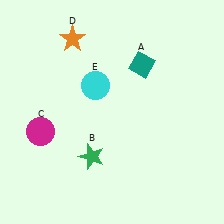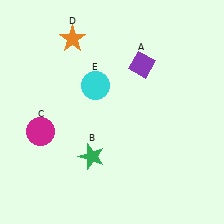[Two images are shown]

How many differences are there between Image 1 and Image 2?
There is 1 difference between the two images.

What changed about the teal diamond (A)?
In Image 1, A is teal. In Image 2, it changed to purple.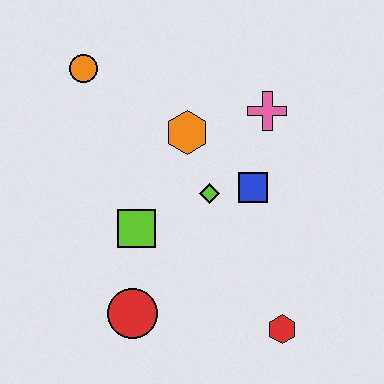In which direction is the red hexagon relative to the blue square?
The red hexagon is below the blue square.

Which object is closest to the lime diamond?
The blue square is closest to the lime diamond.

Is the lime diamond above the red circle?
Yes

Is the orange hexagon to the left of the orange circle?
No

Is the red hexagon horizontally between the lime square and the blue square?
No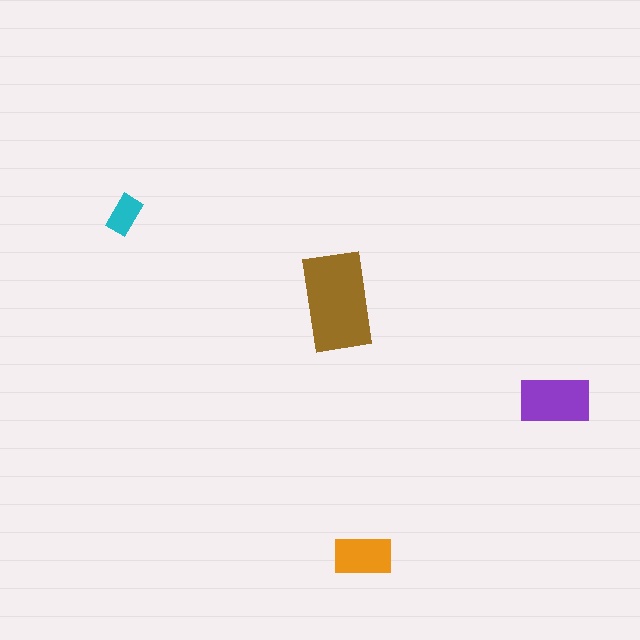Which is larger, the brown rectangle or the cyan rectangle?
The brown one.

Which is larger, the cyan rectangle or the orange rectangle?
The orange one.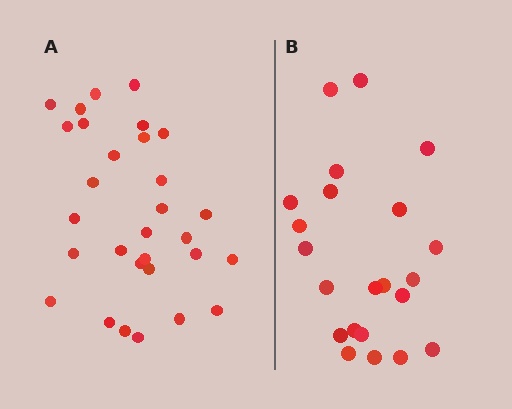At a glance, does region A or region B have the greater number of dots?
Region A (the left region) has more dots.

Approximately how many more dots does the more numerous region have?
Region A has roughly 8 or so more dots than region B.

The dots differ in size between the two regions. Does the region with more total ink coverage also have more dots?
No. Region B has more total ink coverage because its dots are larger, but region A actually contains more individual dots. Total area can be misleading — the number of items is what matters here.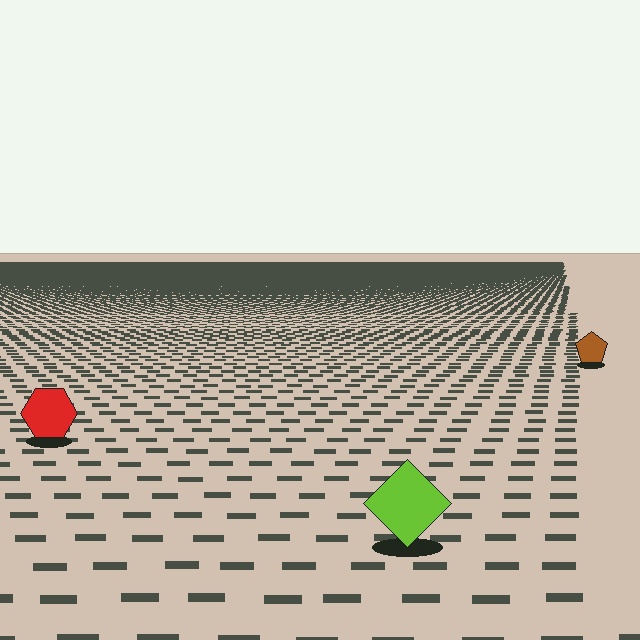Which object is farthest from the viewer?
The brown pentagon is farthest from the viewer. It appears smaller and the ground texture around it is denser.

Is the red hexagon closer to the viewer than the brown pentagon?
Yes. The red hexagon is closer — you can tell from the texture gradient: the ground texture is coarser near it.